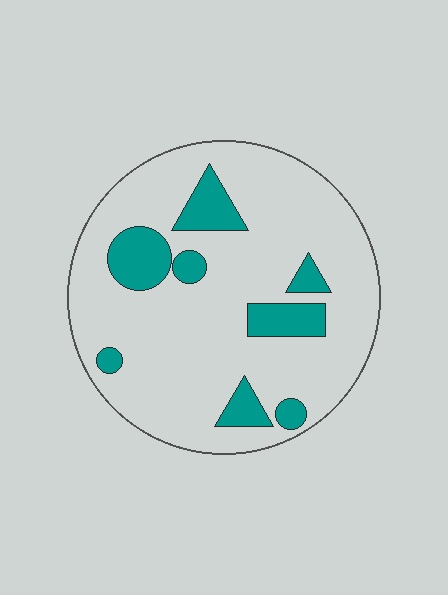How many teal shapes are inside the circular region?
8.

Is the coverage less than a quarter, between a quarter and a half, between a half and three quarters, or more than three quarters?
Less than a quarter.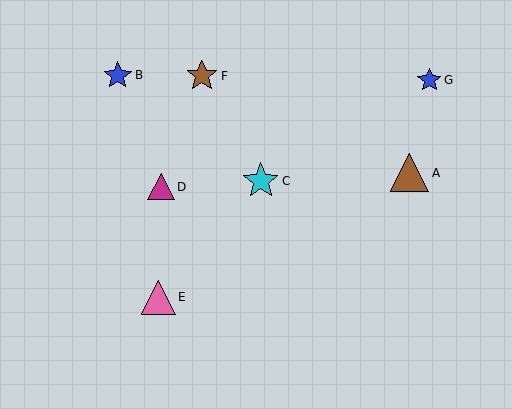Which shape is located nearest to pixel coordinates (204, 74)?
The brown star (labeled F) at (202, 76) is nearest to that location.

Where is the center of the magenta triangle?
The center of the magenta triangle is at (161, 186).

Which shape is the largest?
The brown triangle (labeled A) is the largest.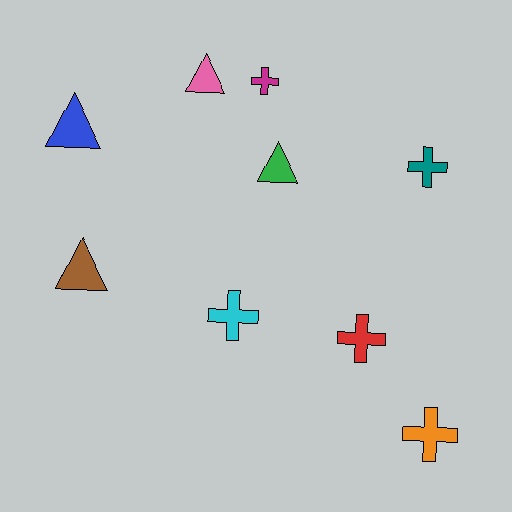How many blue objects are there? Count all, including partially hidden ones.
There is 1 blue object.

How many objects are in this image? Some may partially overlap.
There are 9 objects.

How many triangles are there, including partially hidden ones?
There are 4 triangles.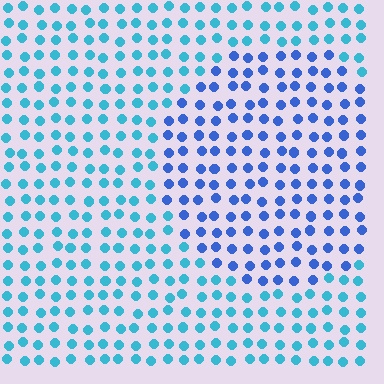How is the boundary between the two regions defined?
The boundary is defined purely by a slight shift in hue (about 33 degrees). Spacing, size, and orientation are identical on both sides.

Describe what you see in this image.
The image is filled with small cyan elements in a uniform arrangement. A circle-shaped region is visible where the elements are tinted to a slightly different hue, forming a subtle color boundary.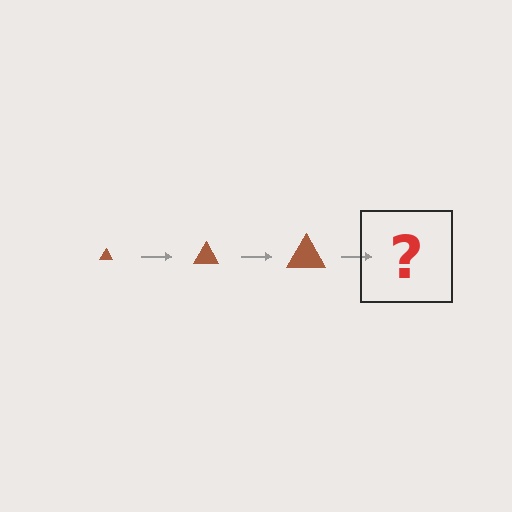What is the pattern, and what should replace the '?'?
The pattern is that the triangle gets progressively larger each step. The '?' should be a brown triangle, larger than the previous one.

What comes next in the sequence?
The next element should be a brown triangle, larger than the previous one.